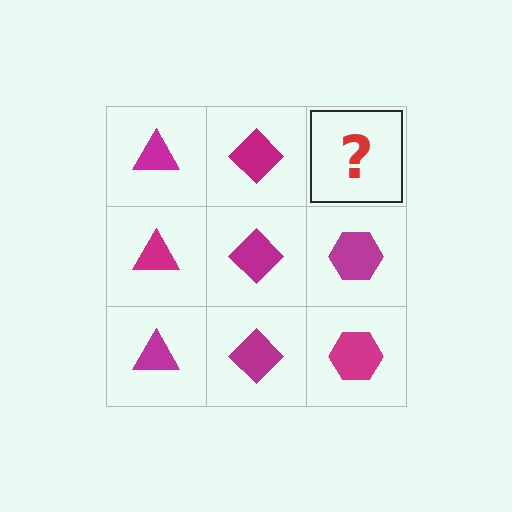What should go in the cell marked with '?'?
The missing cell should contain a magenta hexagon.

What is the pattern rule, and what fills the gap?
The rule is that each column has a consistent shape. The gap should be filled with a magenta hexagon.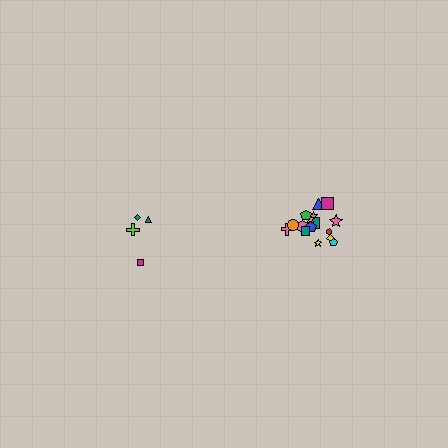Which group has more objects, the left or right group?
The right group.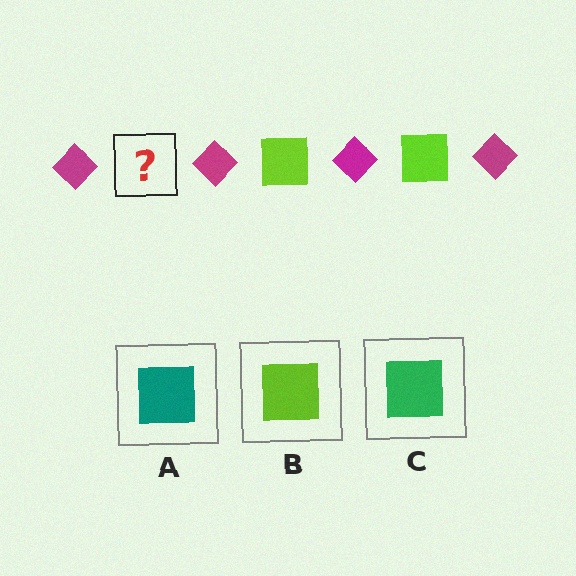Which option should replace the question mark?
Option B.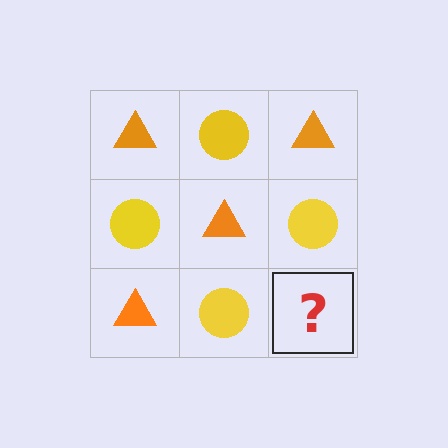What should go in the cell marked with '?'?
The missing cell should contain an orange triangle.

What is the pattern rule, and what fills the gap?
The rule is that it alternates orange triangle and yellow circle in a checkerboard pattern. The gap should be filled with an orange triangle.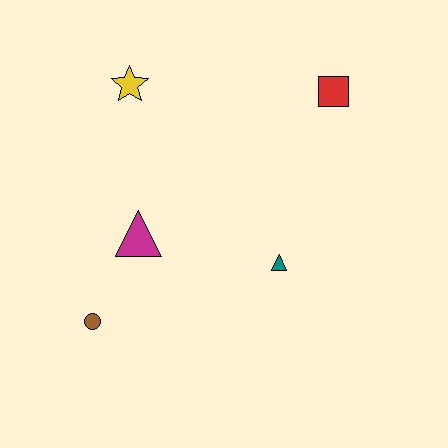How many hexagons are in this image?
There are no hexagons.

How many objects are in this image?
There are 5 objects.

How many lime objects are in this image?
There are no lime objects.